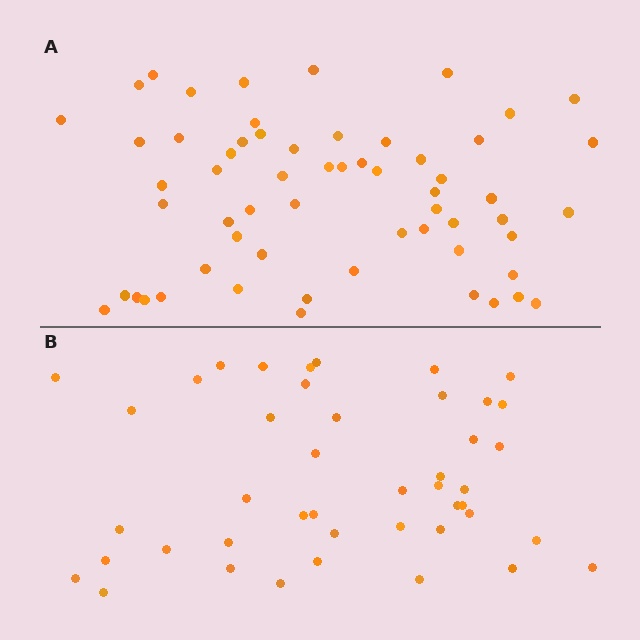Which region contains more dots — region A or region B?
Region A (the top region) has more dots.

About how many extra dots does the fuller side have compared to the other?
Region A has approximately 15 more dots than region B.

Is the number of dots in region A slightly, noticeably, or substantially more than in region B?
Region A has noticeably more, but not dramatically so. The ratio is roughly 1.4 to 1.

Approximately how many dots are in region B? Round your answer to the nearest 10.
About 40 dots. (The exact count is 44, which rounds to 40.)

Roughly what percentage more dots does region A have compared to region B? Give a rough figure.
About 35% more.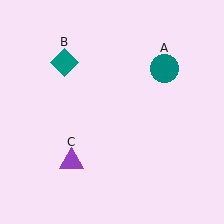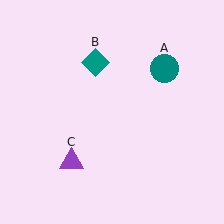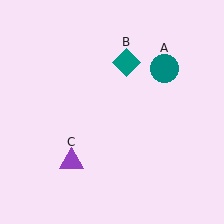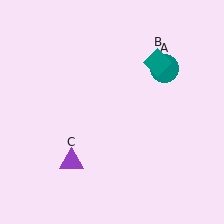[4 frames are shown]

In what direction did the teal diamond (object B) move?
The teal diamond (object B) moved right.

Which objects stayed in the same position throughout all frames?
Teal circle (object A) and purple triangle (object C) remained stationary.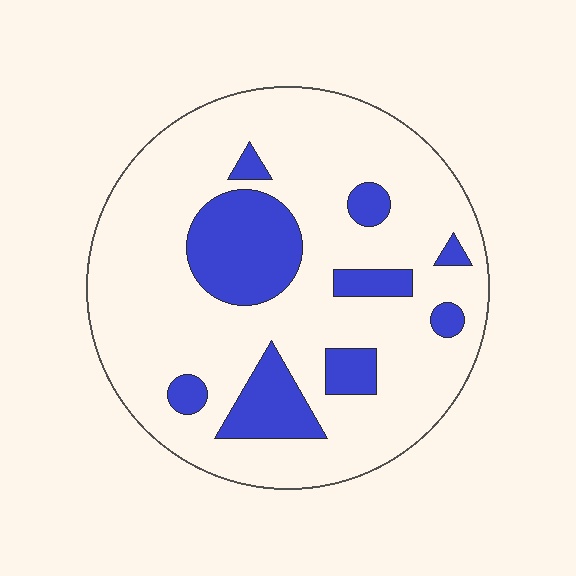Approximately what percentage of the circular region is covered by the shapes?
Approximately 20%.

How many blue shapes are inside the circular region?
9.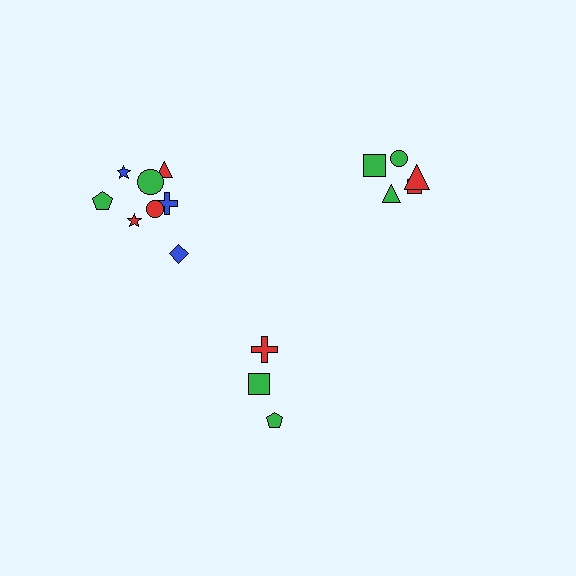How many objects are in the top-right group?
There are 5 objects.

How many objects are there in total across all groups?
There are 16 objects.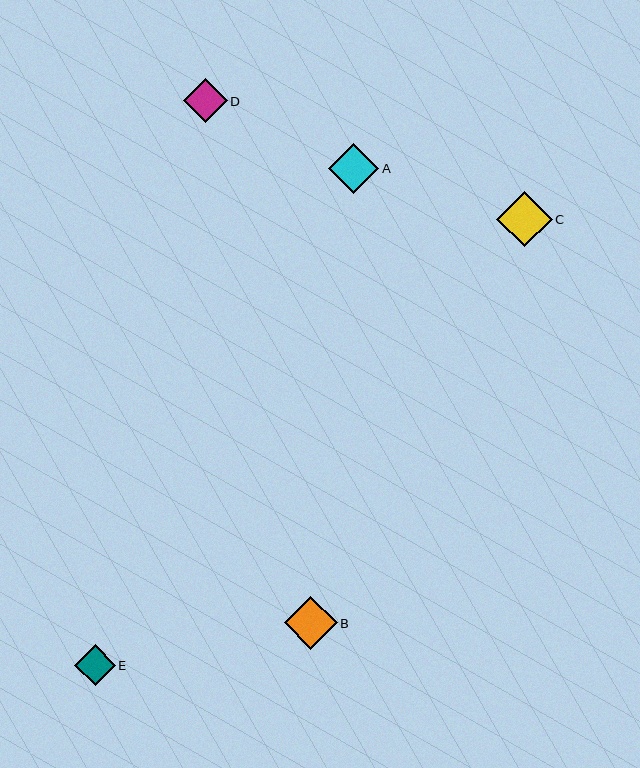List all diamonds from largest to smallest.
From largest to smallest: C, B, A, D, E.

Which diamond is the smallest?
Diamond E is the smallest with a size of approximately 41 pixels.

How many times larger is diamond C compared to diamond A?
Diamond C is approximately 1.1 times the size of diamond A.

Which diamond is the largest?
Diamond C is the largest with a size of approximately 56 pixels.